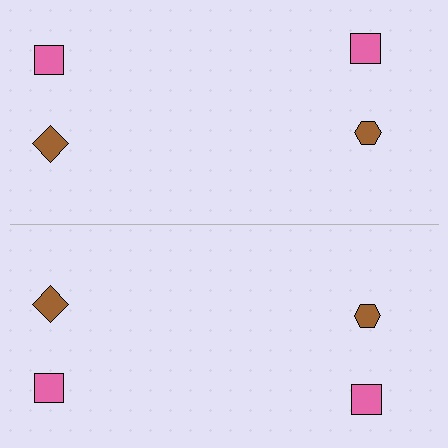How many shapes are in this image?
There are 8 shapes in this image.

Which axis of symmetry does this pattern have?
The pattern has a horizontal axis of symmetry running through the center of the image.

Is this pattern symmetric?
Yes, this pattern has bilateral (reflection) symmetry.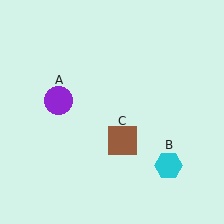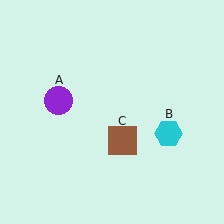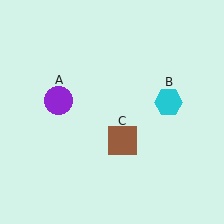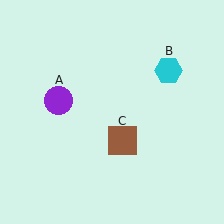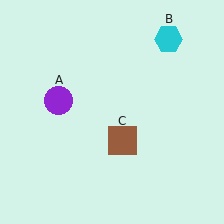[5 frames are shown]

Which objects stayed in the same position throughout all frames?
Purple circle (object A) and brown square (object C) remained stationary.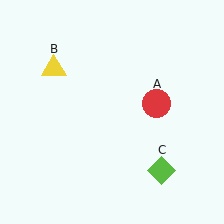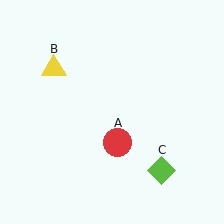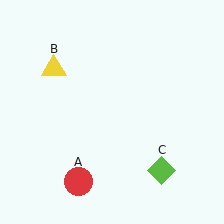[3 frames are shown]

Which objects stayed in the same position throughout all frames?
Yellow triangle (object B) and lime diamond (object C) remained stationary.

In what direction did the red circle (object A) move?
The red circle (object A) moved down and to the left.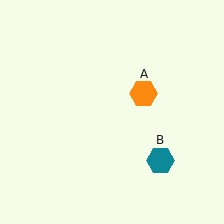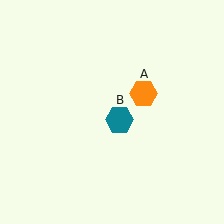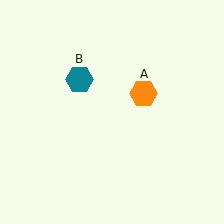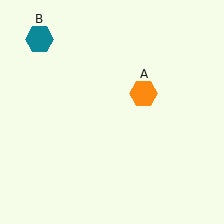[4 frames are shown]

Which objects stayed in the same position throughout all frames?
Orange hexagon (object A) remained stationary.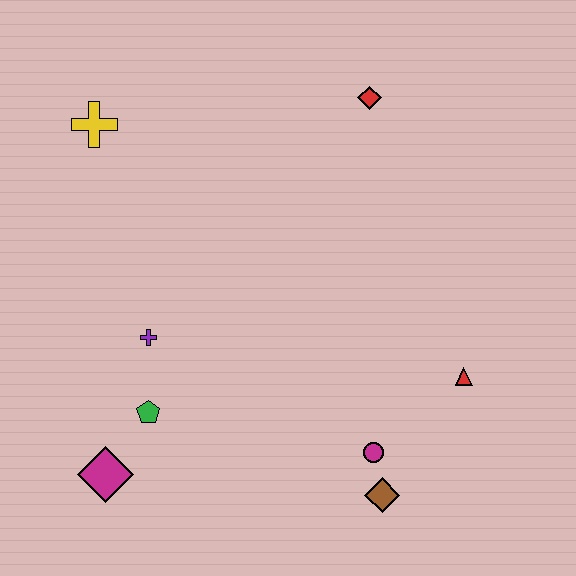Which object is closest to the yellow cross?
The purple cross is closest to the yellow cross.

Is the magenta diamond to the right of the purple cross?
No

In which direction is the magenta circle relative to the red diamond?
The magenta circle is below the red diamond.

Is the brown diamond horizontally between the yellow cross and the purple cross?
No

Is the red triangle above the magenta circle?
Yes